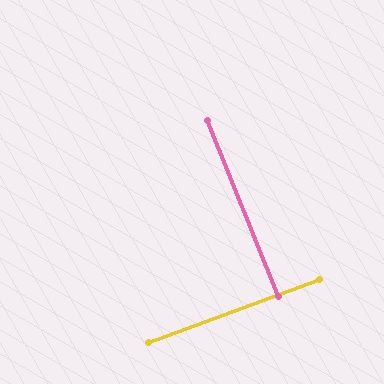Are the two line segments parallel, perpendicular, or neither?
Perpendicular — they meet at approximately 88°.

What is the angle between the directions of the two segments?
Approximately 88 degrees.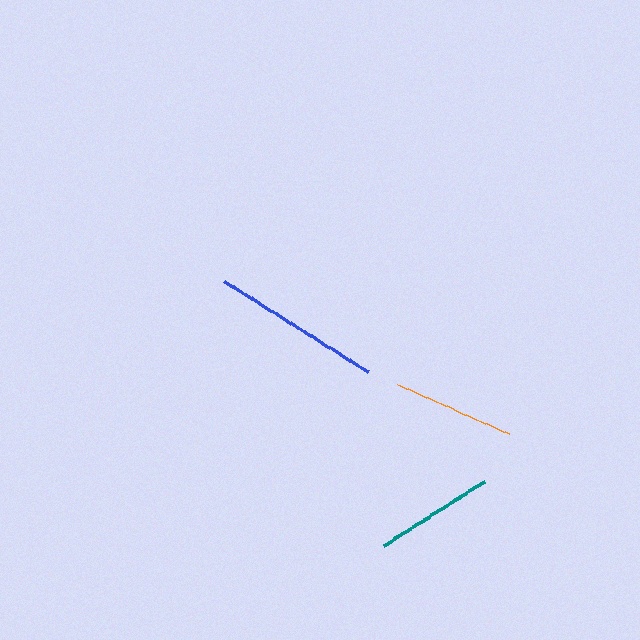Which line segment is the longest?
The blue line is the longest at approximately 170 pixels.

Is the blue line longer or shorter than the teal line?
The blue line is longer than the teal line.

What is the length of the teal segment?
The teal segment is approximately 120 pixels long.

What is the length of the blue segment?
The blue segment is approximately 170 pixels long.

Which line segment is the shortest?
The teal line is the shortest at approximately 120 pixels.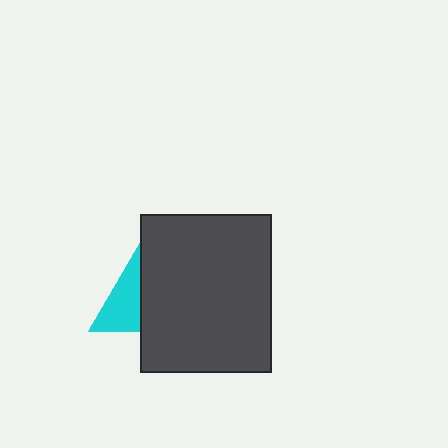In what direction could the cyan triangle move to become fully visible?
The cyan triangle could move left. That would shift it out from behind the dark gray rectangle entirely.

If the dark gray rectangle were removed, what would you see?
You would see the complete cyan triangle.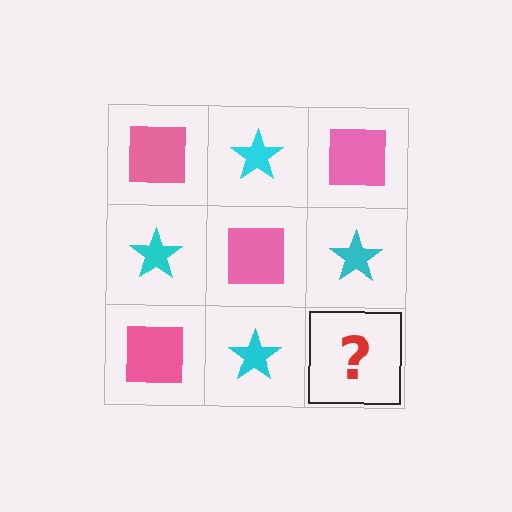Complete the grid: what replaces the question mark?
The question mark should be replaced with a pink square.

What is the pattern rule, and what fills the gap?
The rule is that it alternates pink square and cyan star in a checkerboard pattern. The gap should be filled with a pink square.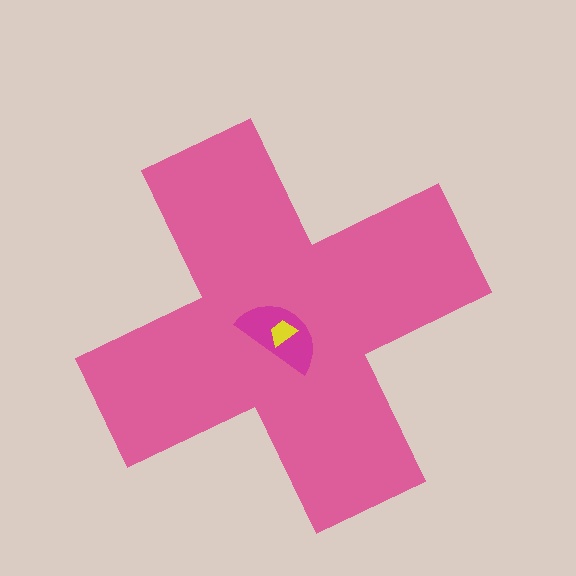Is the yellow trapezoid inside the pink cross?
Yes.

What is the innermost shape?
The yellow trapezoid.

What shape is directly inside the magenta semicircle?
The yellow trapezoid.